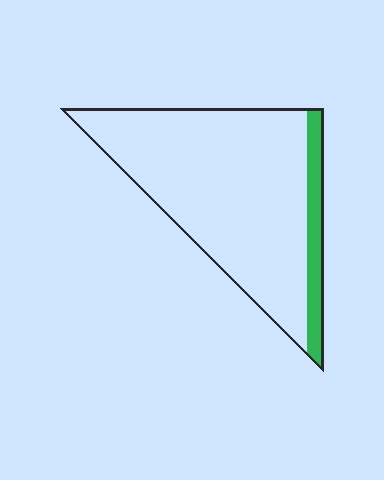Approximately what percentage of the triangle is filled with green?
Approximately 10%.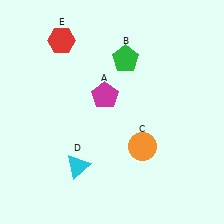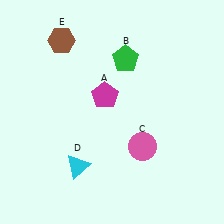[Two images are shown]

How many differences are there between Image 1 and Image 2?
There are 2 differences between the two images.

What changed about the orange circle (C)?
In Image 1, C is orange. In Image 2, it changed to pink.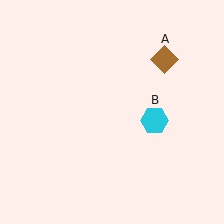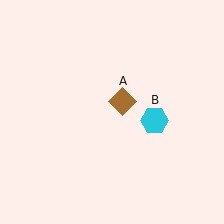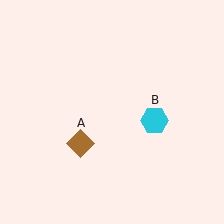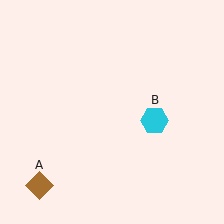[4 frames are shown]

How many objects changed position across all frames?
1 object changed position: brown diamond (object A).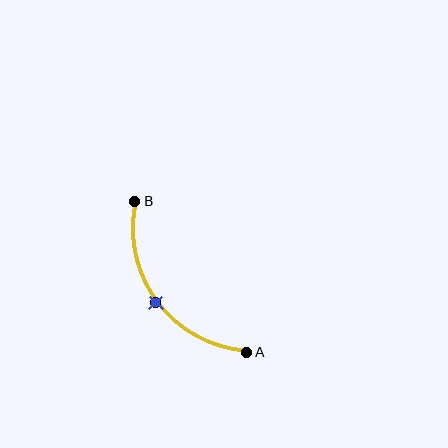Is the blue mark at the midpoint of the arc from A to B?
Yes. The blue mark lies on the arc at equal arc-length from both A and B — it is the arc midpoint.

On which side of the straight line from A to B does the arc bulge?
The arc bulges below and to the left of the straight line connecting A and B.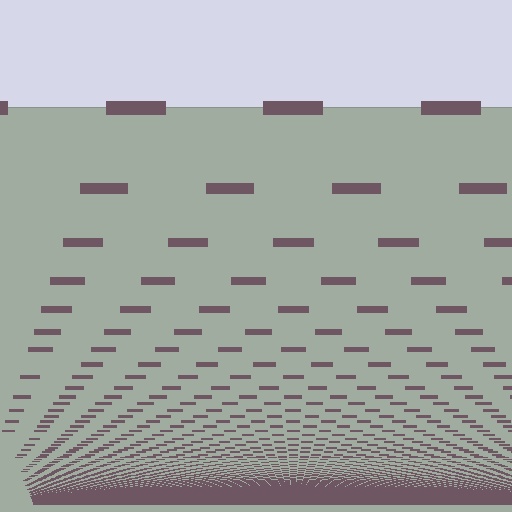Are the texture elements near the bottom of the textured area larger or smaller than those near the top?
Smaller. The gradient is inverted — elements near the bottom are smaller and denser.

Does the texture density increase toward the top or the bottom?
Density increases toward the bottom.